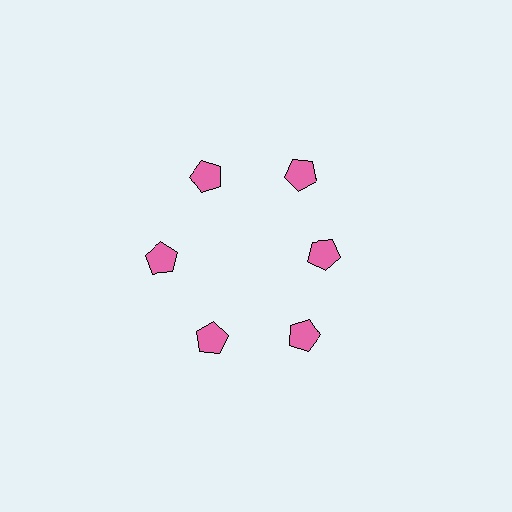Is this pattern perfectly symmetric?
No. The 6 pink pentagons are arranged in a ring, but one element near the 3 o'clock position is pulled inward toward the center, breaking the 6-fold rotational symmetry.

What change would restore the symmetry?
The symmetry would be restored by moving it outward, back onto the ring so that all 6 pentagons sit at equal angles and equal distance from the center.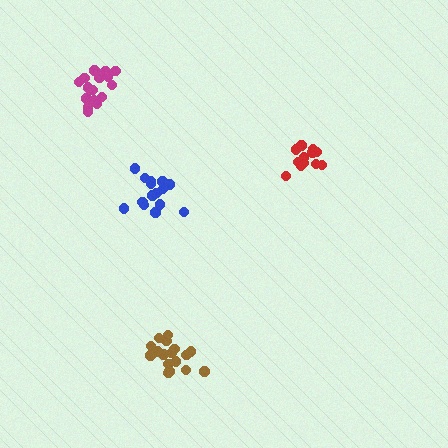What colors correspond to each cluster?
The clusters are colored: brown, blue, red, magenta.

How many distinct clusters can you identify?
There are 4 distinct clusters.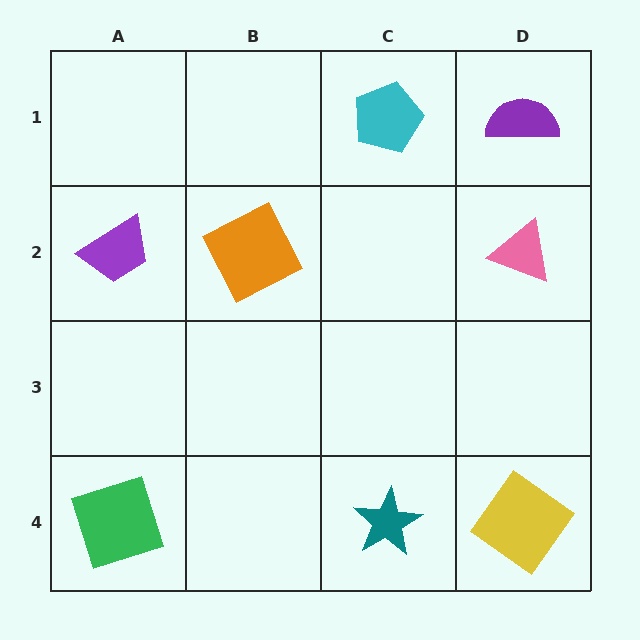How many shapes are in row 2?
3 shapes.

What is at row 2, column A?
A purple trapezoid.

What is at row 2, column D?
A pink triangle.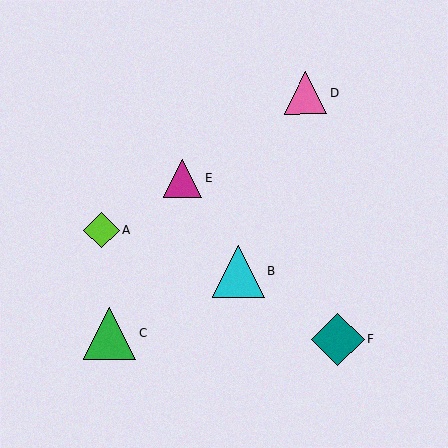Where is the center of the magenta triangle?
The center of the magenta triangle is at (182, 178).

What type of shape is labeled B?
Shape B is a cyan triangle.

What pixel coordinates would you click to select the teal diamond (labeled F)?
Click at (337, 340) to select the teal diamond F.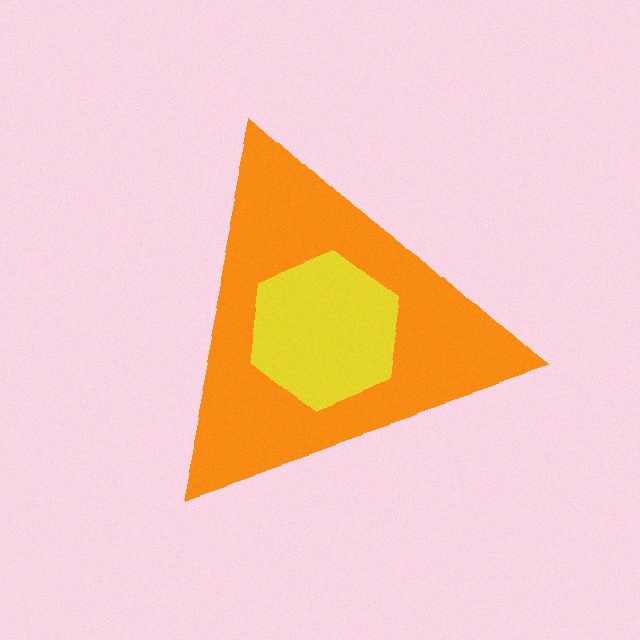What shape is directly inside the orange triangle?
The yellow hexagon.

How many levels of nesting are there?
2.